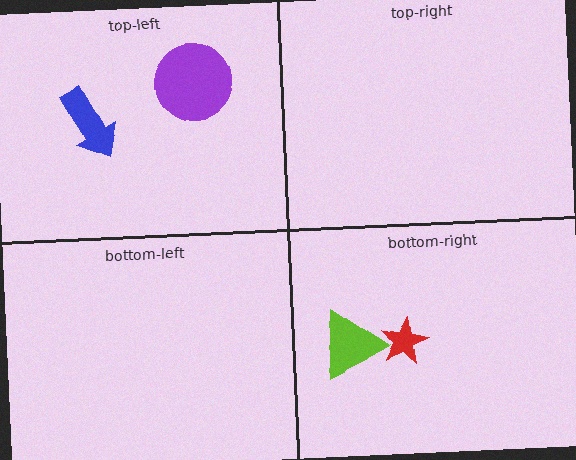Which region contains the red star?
The bottom-right region.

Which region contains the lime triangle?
The bottom-right region.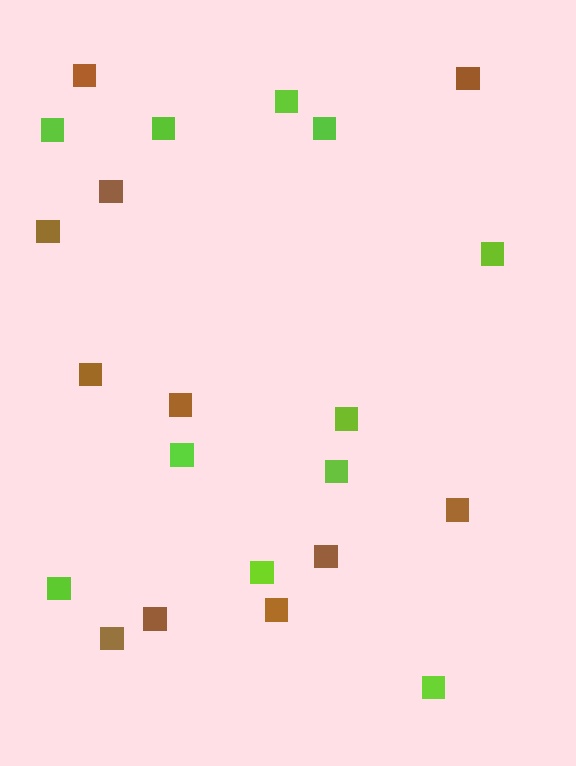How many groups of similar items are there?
There are 2 groups: one group of brown squares (11) and one group of lime squares (11).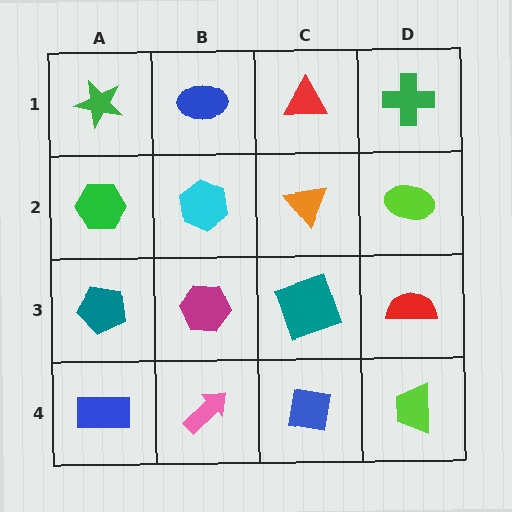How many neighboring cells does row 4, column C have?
3.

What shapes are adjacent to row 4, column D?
A red semicircle (row 3, column D), a blue square (row 4, column C).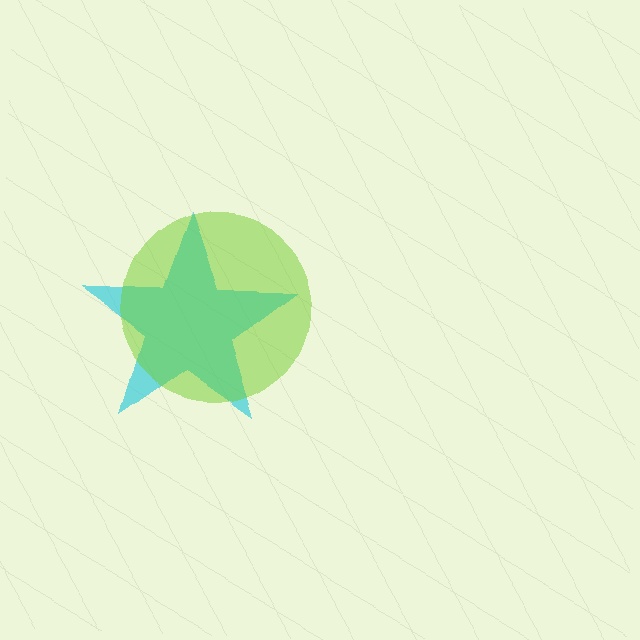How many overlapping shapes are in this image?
There are 2 overlapping shapes in the image.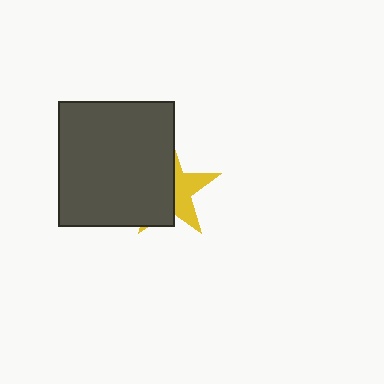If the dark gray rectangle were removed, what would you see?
You would see the complete yellow star.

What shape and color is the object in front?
The object in front is a dark gray rectangle.